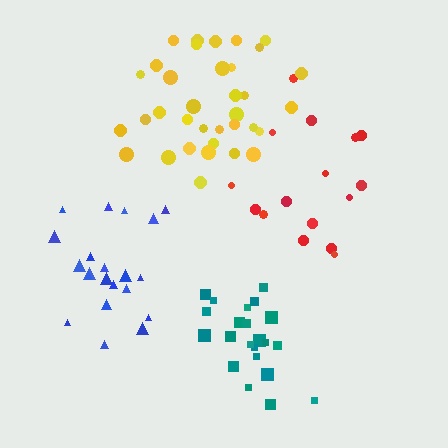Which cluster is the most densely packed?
Blue.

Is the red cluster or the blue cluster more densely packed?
Blue.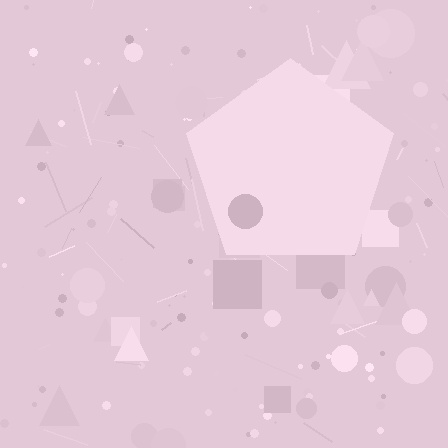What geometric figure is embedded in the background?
A pentagon is embedded in the background.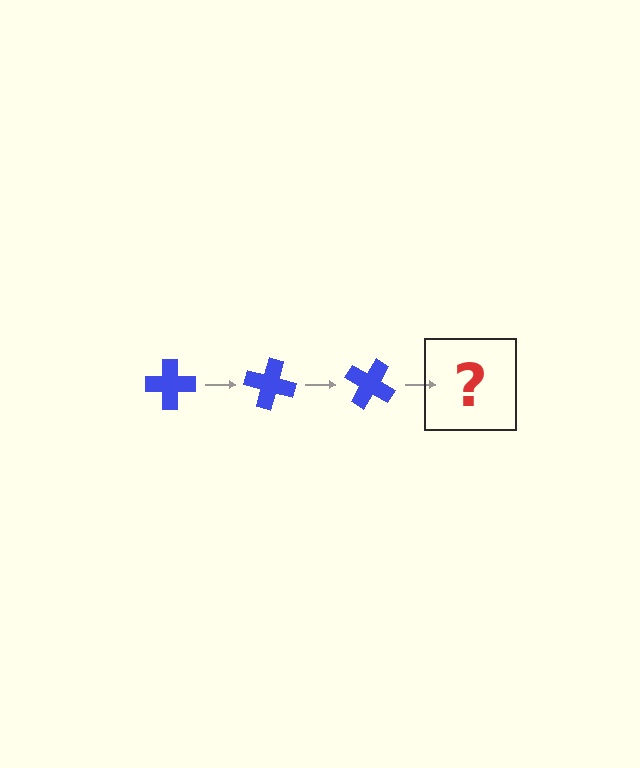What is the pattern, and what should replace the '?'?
The pattern is that the cross rotates 15 degrees each step. The '?' should be a blue cross rotated 45 degrees.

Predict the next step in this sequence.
The next step is a blue cross rotated 45 degrees.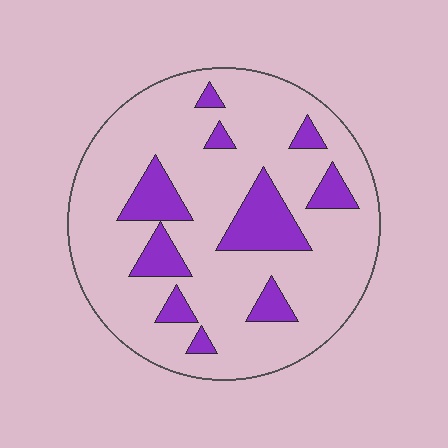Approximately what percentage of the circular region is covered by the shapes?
Approximately 20%.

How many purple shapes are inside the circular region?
10.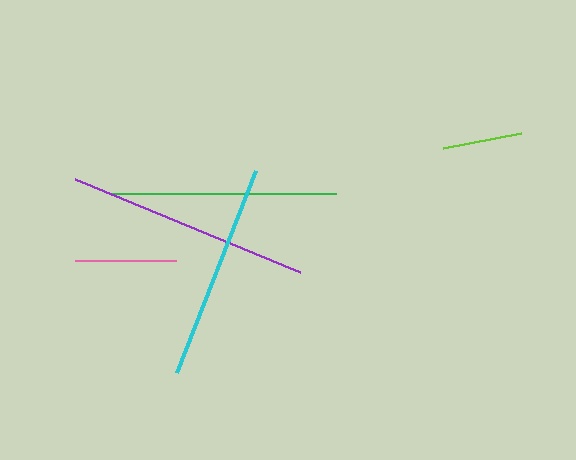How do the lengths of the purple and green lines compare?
The purple and green lines are approximately the same length.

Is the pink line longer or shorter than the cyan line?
The cyan line is longer than the pink line.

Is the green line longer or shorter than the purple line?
The purple line is longer than the green line.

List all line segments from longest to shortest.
From longest to shortest: purple, green, cyan, pink, lime.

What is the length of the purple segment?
The purple segment is approximately 243 pixels long.